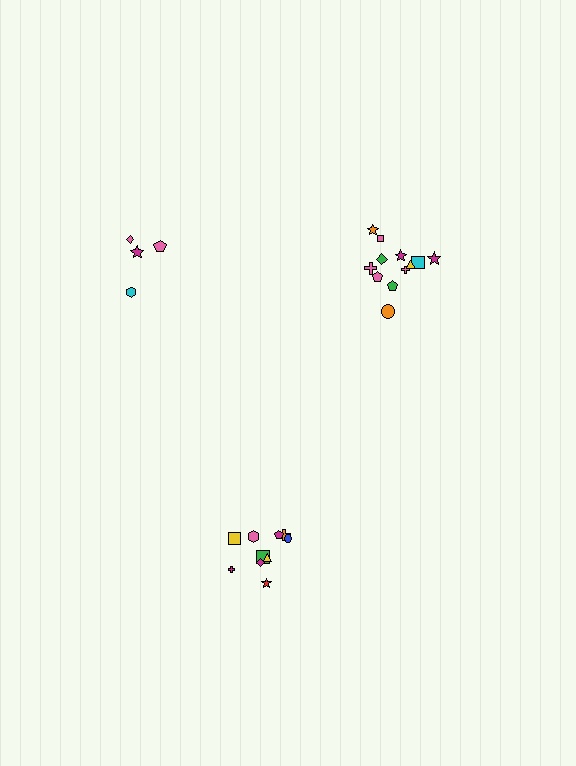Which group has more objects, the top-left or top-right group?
The top-right group.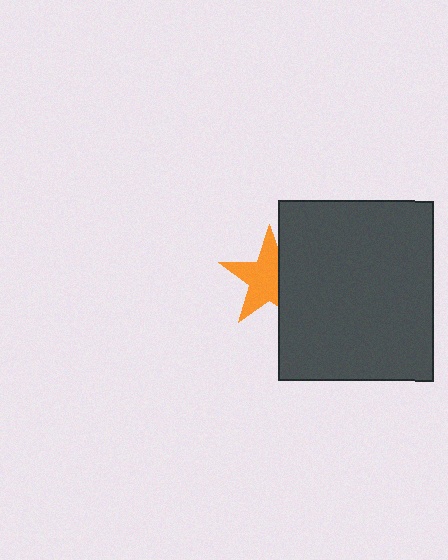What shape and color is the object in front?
The object in front is a dark gray rectangle.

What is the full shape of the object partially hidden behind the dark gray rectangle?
The partially hidden object is an orange star.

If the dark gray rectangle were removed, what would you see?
You would see the complete orange star.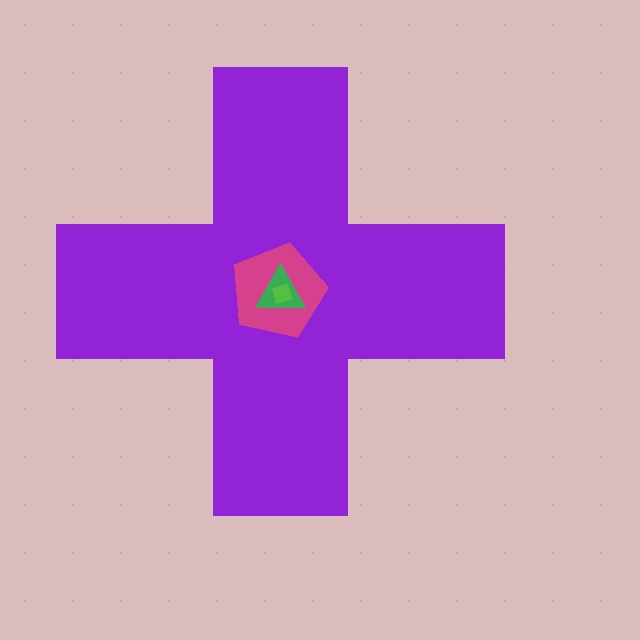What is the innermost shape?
The lime diamond.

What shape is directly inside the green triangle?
The lime diamond.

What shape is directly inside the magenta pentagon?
The green triangle.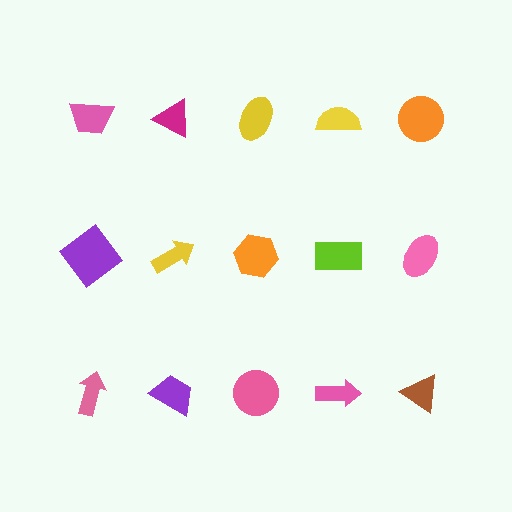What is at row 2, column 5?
A pink ellipse.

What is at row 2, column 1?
A purple diamond.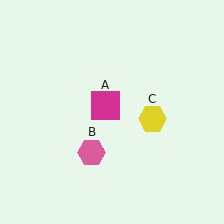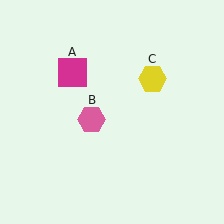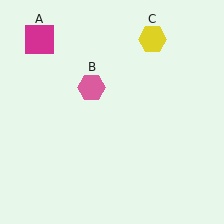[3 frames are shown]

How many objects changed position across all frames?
3 objects changed position: magenta square (object A), pink hexagon (object B), yellow hexagon (object C).